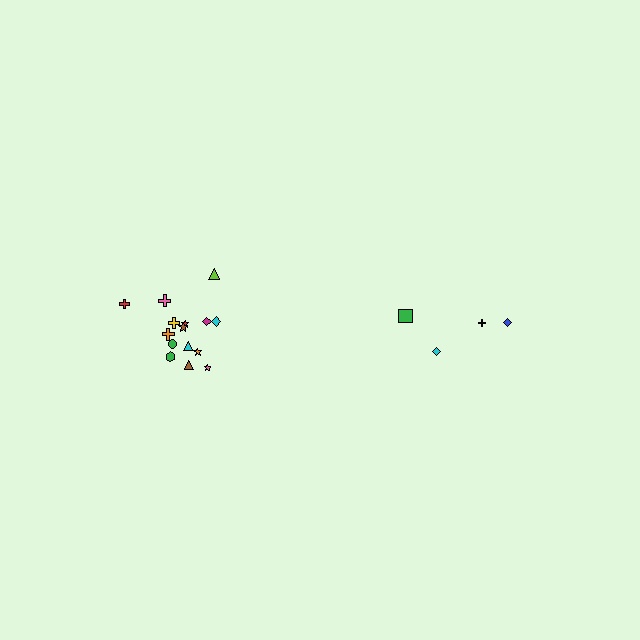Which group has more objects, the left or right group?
The left group.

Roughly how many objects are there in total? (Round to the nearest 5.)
Roughly 20 objects in total.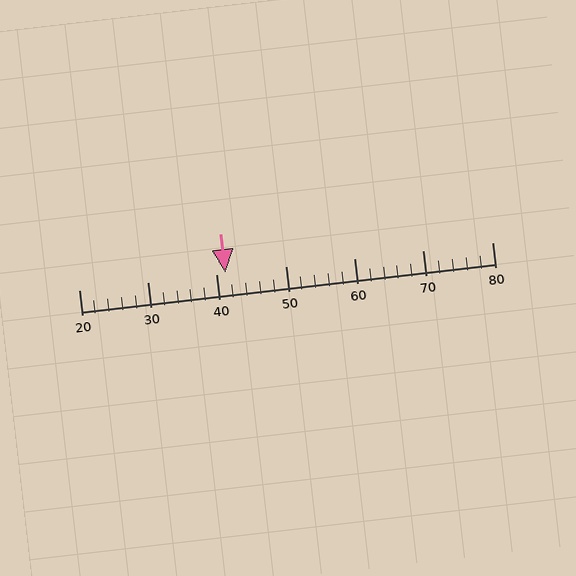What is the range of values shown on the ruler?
The ruler shows values from 20 to 80.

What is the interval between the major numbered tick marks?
The major tick marks are spaced 10 units apart.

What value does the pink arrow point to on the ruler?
The pink arrow points to approximately 41.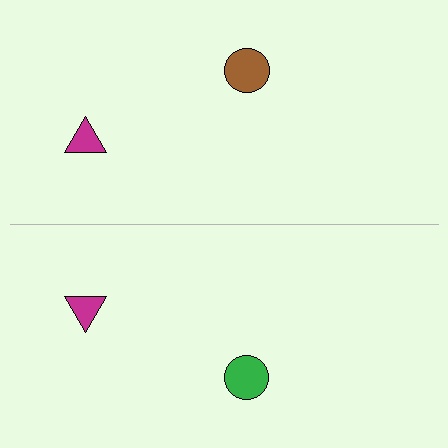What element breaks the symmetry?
The green circle on the bottom side breaks the symmetry — its mirror counterpart is brown.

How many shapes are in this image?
There are 4 shapes in this image.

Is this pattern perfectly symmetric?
No, the pattern is not perfectly symmetric. The green circle on the bottom side breaks the symmetry — its mirror counterpart is brown.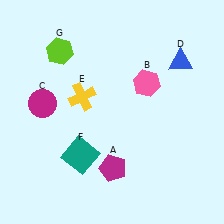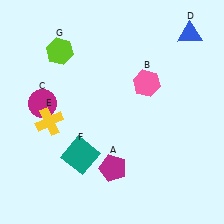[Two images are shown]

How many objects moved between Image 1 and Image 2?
2 objects moved between the two images.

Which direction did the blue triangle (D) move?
The blue triangle (D) moved up.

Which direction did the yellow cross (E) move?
The yellow cross (E) moved left.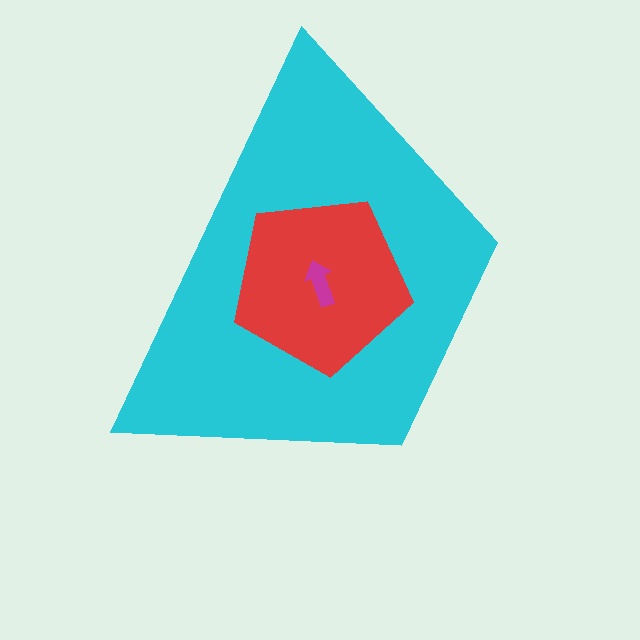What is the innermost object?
The magenta arrow.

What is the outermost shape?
The cyan trapezoid.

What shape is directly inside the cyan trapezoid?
The red pentagon.